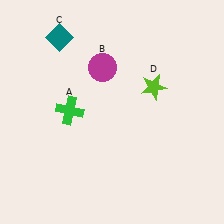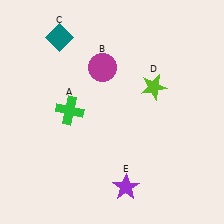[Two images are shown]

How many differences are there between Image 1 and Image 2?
There is 1 difference between the two images.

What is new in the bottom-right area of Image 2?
A purple star (E) was added in the bottom-right area of Image 2.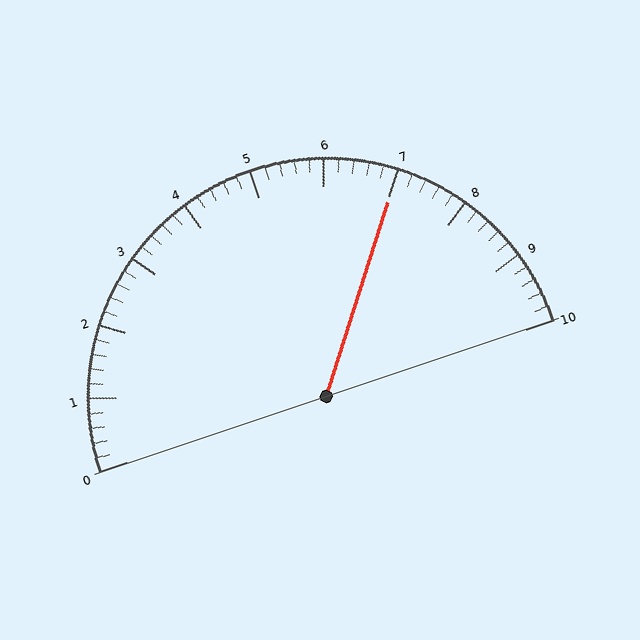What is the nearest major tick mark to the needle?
The nearest major tick mark is 7.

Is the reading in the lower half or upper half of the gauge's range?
The reading is in the upper half of the range (0 to 10).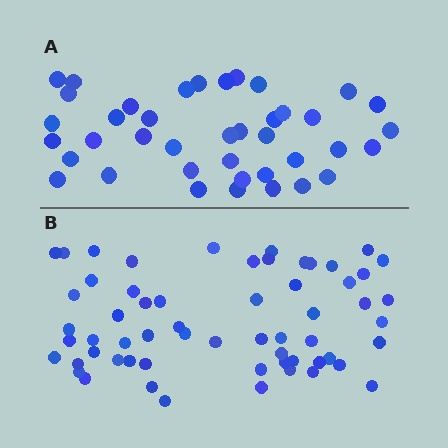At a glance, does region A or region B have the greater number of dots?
Region B (the bottom region) has more dots.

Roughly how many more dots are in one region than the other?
Region B has approximately 20 more dots than region A.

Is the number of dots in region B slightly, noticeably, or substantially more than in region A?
Region B has substantially more. The ratio is roughly 1.5 to 1.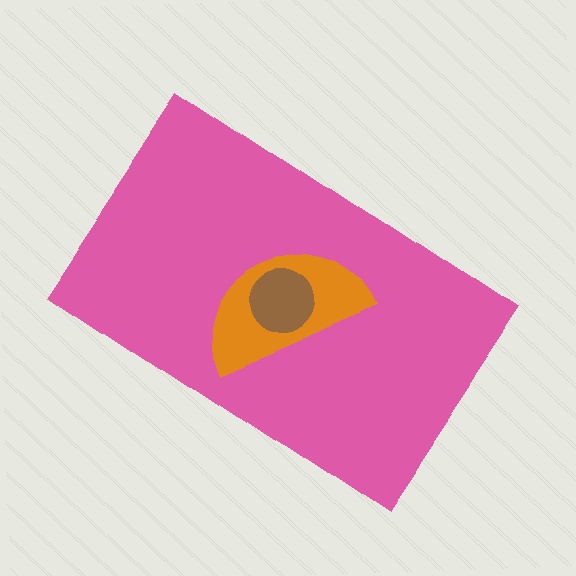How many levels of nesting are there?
3.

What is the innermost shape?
The brown circle.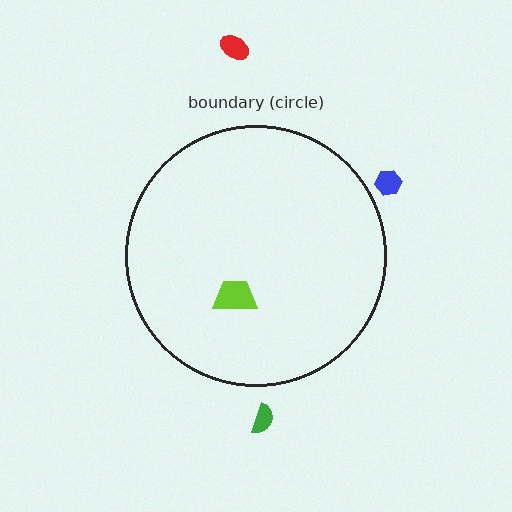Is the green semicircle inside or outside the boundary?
Outside.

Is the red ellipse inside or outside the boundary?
Outside.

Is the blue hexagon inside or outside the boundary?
Outside.